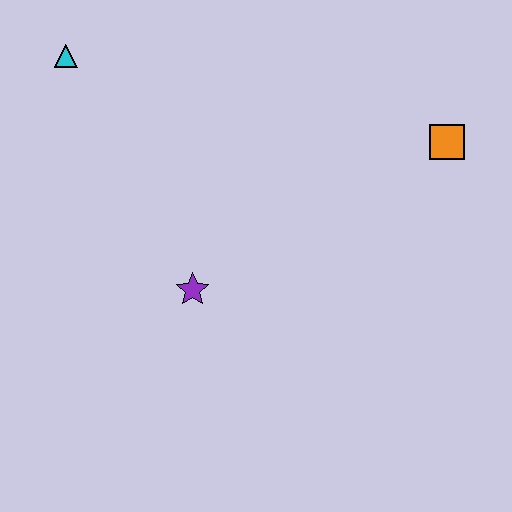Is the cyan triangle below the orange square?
No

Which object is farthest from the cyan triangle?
The orange square is farthest from the cyan triangle.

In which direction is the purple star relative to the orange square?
The purple star is to the left of the orange square.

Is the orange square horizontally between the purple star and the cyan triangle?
No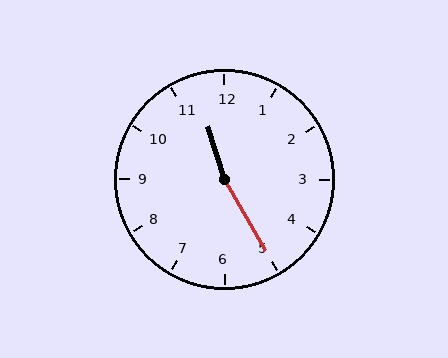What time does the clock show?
11:25.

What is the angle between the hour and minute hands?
Approximately 168 degrees.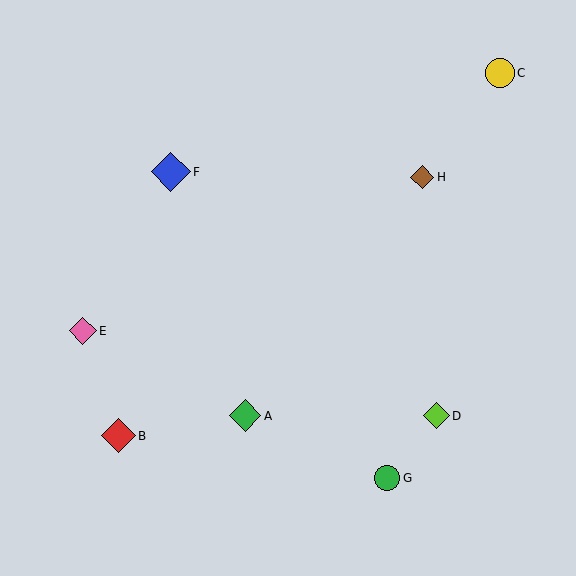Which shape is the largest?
The blue diamond (labeled F) is the largest.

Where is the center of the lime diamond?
The center of the lime diamond is at (436, 416).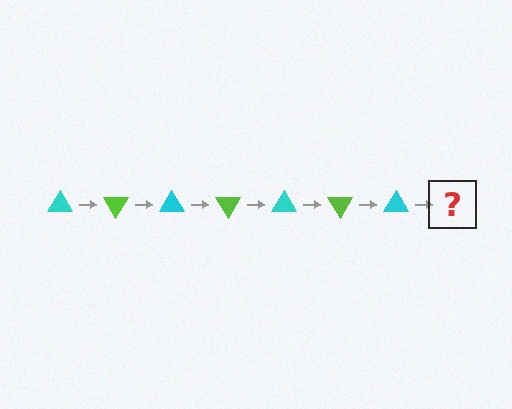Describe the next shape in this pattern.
It should be a lime triangle, rotated 420 degrees from the start.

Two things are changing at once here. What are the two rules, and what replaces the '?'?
The two rules are that it rotates 60 degrees each step and the color cycles through cyan and lime. The '?' should be a lime triangle, rotated 420 degrees from the start.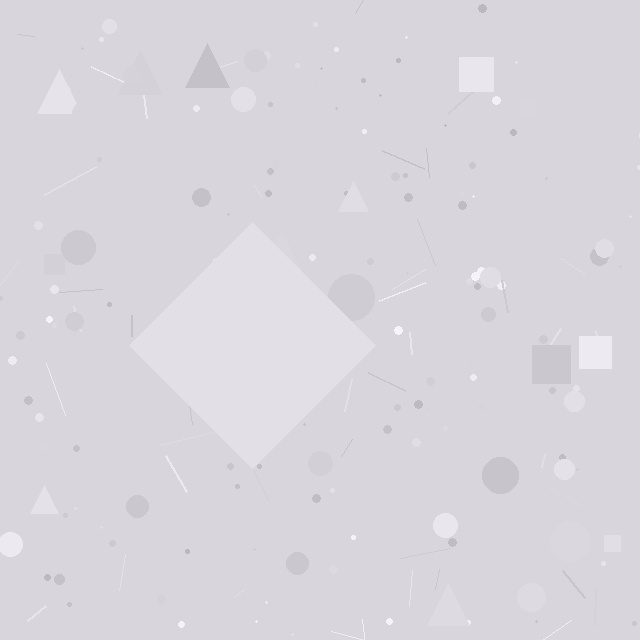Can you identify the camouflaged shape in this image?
The camouflaged shape is a diamond.